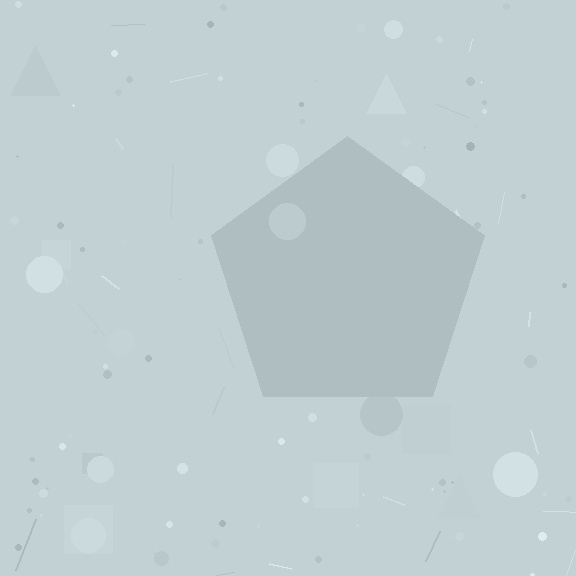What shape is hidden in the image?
A pentagon is hidden in the image.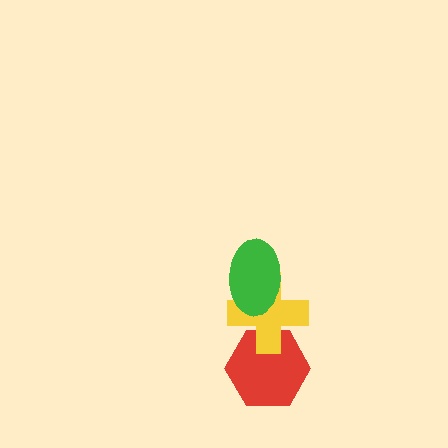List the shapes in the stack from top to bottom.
From top to bottom: the green ellipse, the yellow cross, the red hexagon.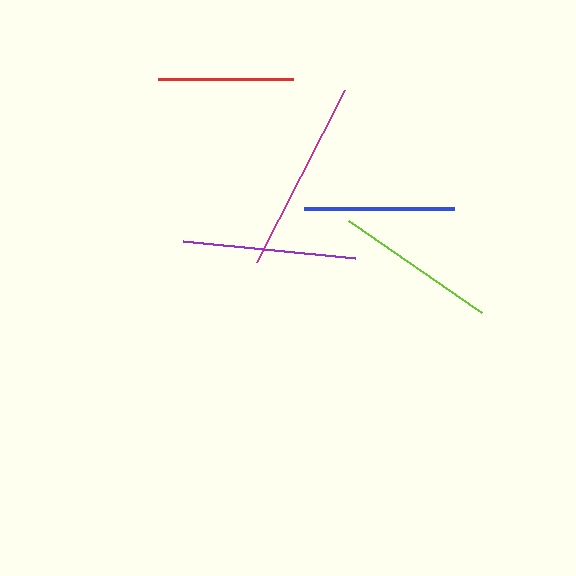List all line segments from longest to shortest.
From longest to shortest: magenta, purple, lime, blue, red.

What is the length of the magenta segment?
The magenta segment is approximately 193 pixels long.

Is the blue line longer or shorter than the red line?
The blue line is longer than the red line.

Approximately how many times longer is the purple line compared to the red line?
The purple line is approximately 1.3 times the length of the red line.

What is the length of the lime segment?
The lime segment is approximately 161 pixels long.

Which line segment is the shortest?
The red line is the shortest at approximately 136 pixels.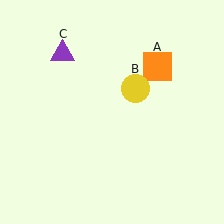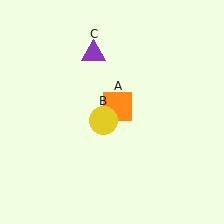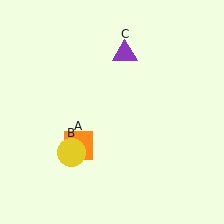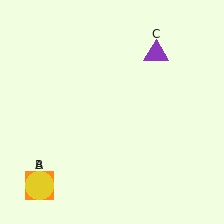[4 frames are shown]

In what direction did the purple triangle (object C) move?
The purple triangle (object C) moved right.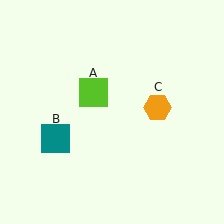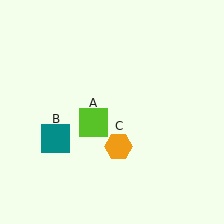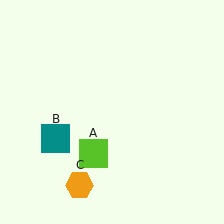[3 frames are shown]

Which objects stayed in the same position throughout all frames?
Teal square (object B) remained stationary.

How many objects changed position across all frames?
2 objects changed position: lime square (object A), orange hexagon (object C).